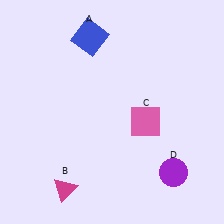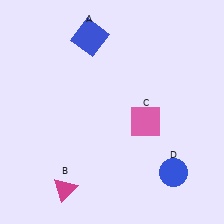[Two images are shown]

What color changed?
The circle (D) changed from purple in Image 1 to blue in Image 2.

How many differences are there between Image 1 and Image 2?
There is 1 difference between the two images.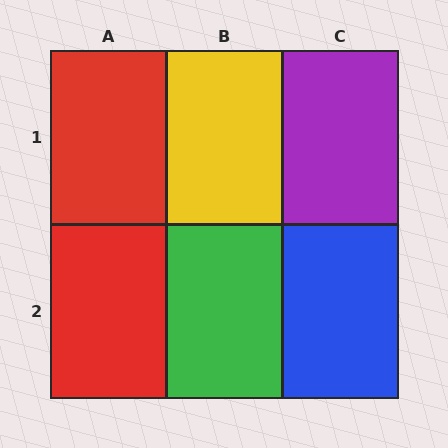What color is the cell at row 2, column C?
Blue.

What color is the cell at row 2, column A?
Red.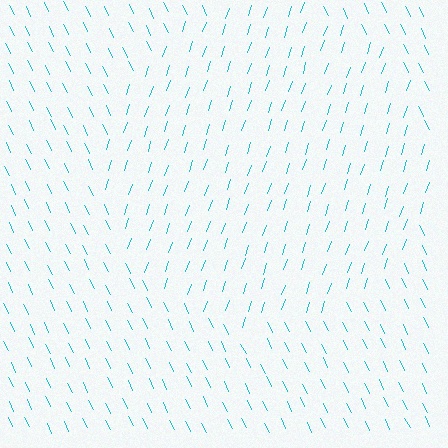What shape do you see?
I see a circle.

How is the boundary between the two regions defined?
The boundary is defined purely by a change in line orientation (approximately 45 degrees difference). All lines are the same color and thickness.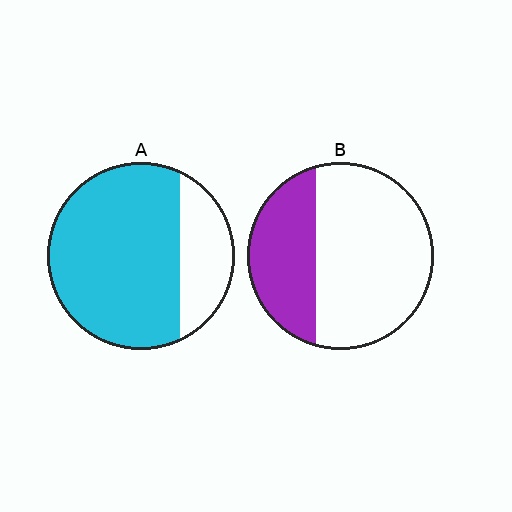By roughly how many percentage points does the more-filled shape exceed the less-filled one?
By roughly 40 percentage points (A over B).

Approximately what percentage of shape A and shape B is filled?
A is approximately 75% and B is approximately 35%.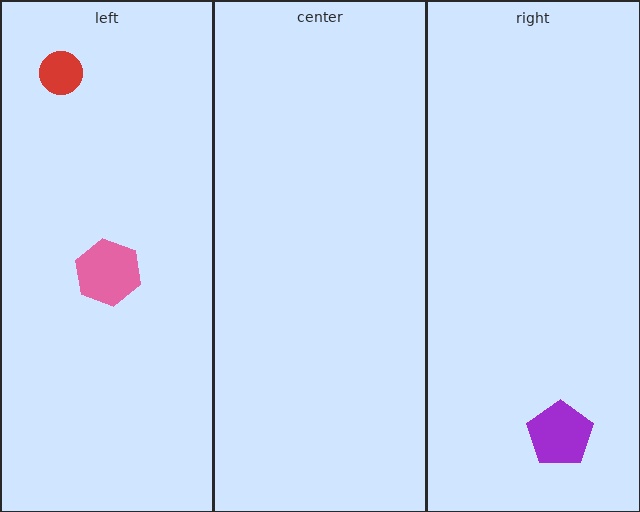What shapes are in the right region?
The purple pentagon.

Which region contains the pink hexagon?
The left region.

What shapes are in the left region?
The pink hexagon, the red circle.